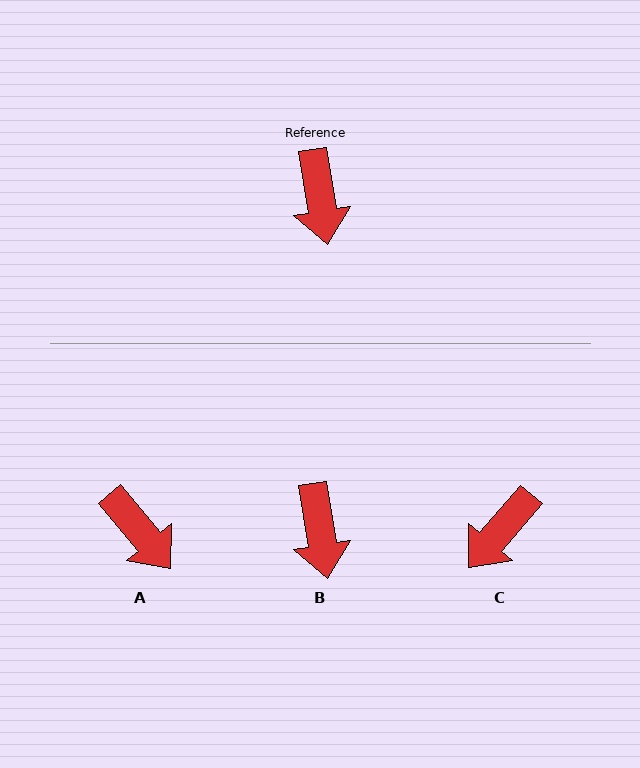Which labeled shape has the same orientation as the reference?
B.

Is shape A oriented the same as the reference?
No, it is off by about 30 degrees.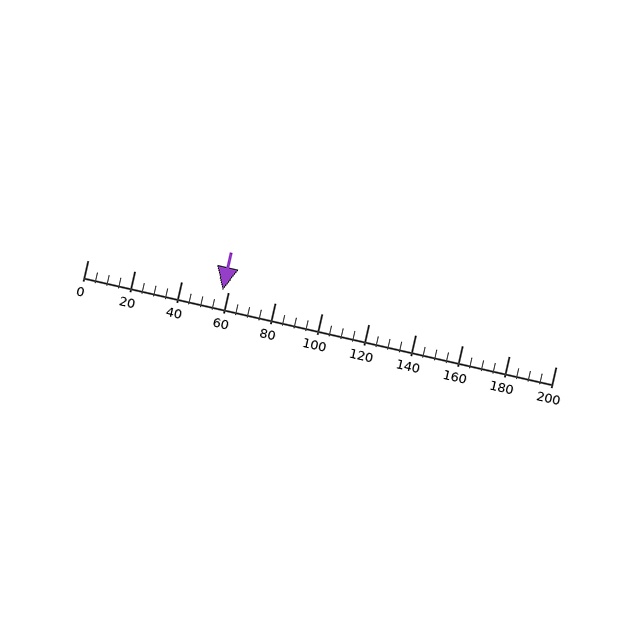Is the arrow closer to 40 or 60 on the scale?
The arrow is closer to 60.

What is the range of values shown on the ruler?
The ruler shows values from 0 to 200.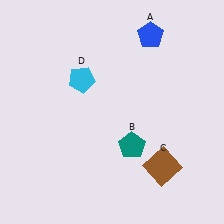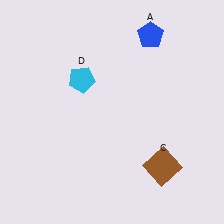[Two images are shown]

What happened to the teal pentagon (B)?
The teal pentagon (B) was removed in Image 2. It was in the bottom-right area of Image 1.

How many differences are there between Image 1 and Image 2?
There is 1 difference between the two images.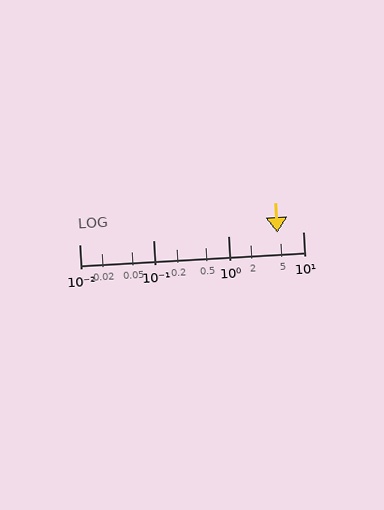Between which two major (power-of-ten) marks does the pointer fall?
The pointer is between 1 and 10.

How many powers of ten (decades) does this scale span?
The scale spans 3 decades, from 0.01 to 10.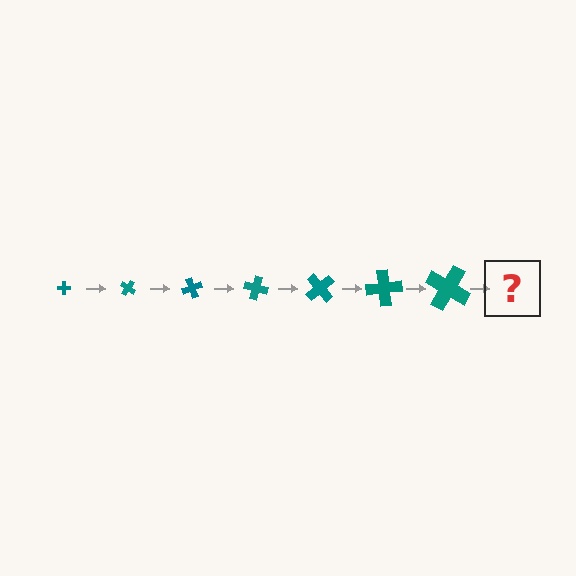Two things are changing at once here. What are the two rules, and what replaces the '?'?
The two rules are that the cross grows larger each step and it rotates 35 degrees each step. The '?' should be a cross, larger than the previous one and rotated 245 degrees from the start.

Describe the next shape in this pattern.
It should be a cross, larger than the previous one and rotated 245 degrees from the start.